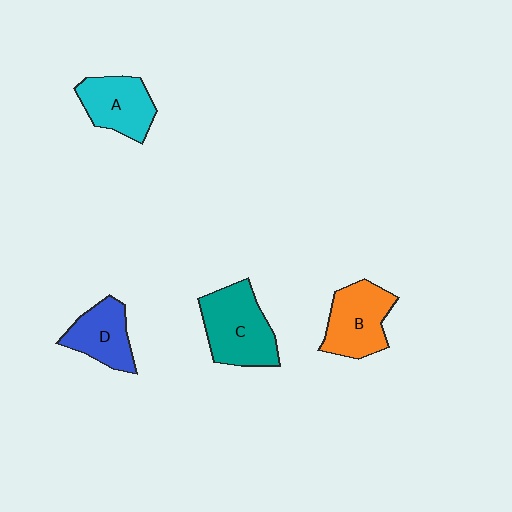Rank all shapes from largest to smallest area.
From largest to smallest: C (teal), B (orange), A (cyan), D (blue).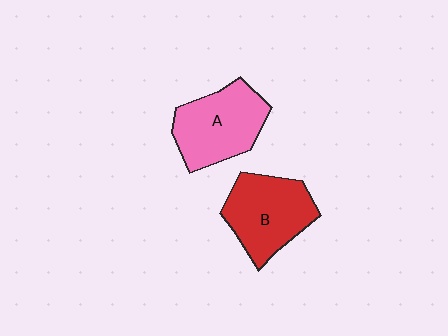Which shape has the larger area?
Shape B (red).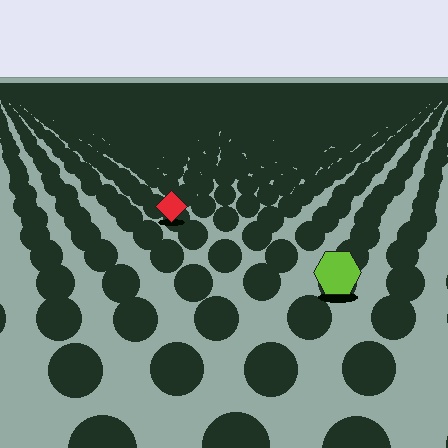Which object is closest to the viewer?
The lime hexagon is closest. The texture marks near it are larger and more spread out.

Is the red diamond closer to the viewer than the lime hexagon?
No. The lime hexagon is closer — you can tell from the texture gradient: the ground texture is coarser near it.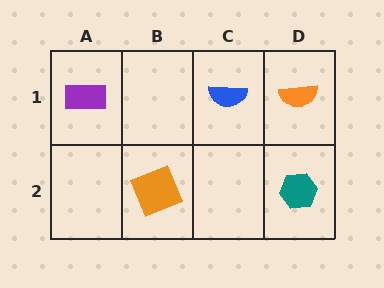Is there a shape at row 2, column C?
No, that cell is empty.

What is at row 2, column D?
A teal hexagon.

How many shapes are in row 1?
3 shapes.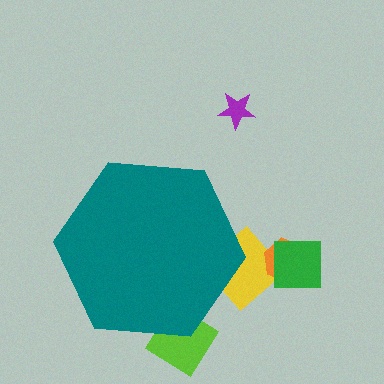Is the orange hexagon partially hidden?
No, the orange hexagon is fully visible.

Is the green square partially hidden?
No, the green square is fully visible.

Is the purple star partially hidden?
No, the purple star is fully visible.